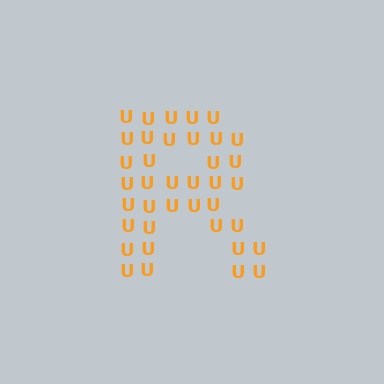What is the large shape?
The large shape is the letter R.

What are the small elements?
The small elements are letter U's.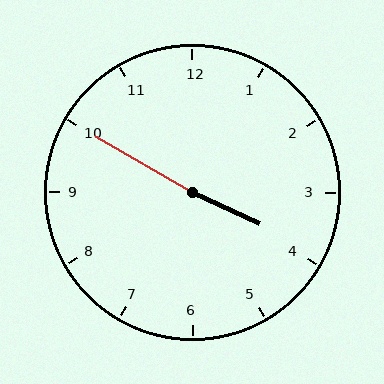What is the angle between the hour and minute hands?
Approximately 175 degrees.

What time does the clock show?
3:50.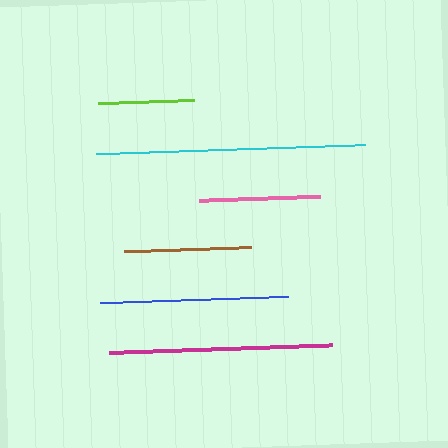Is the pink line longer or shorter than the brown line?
The brown line is longer than the pink line.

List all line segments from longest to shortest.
From longest to shortest: cyan, magenta, blue, brown, pink, lime.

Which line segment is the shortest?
The lime line is the shortest at approximately 96 pixels.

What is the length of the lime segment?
The lime segment is approximately 96 pixels long.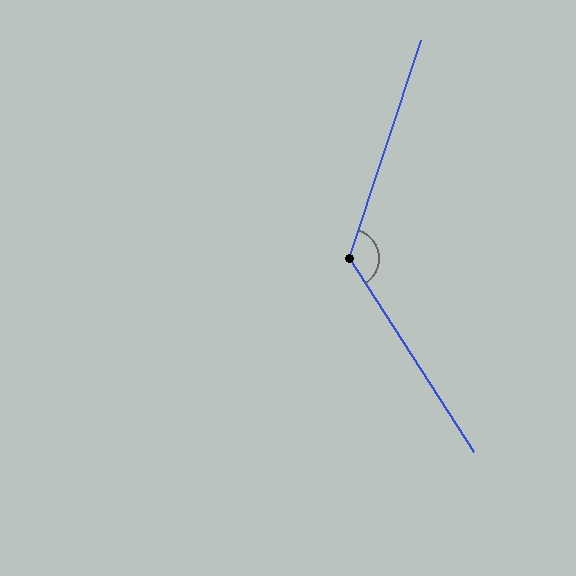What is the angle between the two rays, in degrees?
Approximately 129 degrees.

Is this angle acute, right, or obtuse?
It is obtuse.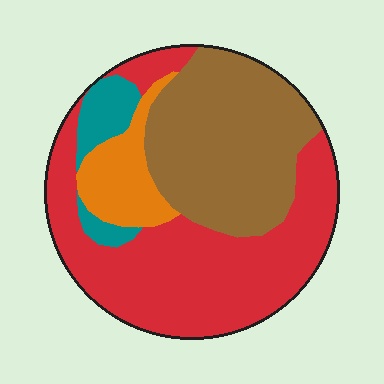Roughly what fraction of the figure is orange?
Orange takes up less than a sixth of the figure.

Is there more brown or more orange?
Brown.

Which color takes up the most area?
Red, at roughly 45%.